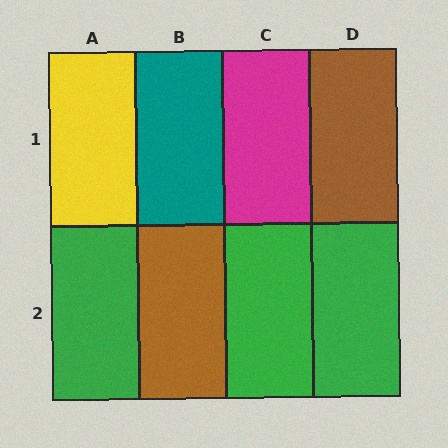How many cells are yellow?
1 cell is yellow.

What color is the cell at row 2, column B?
Brown.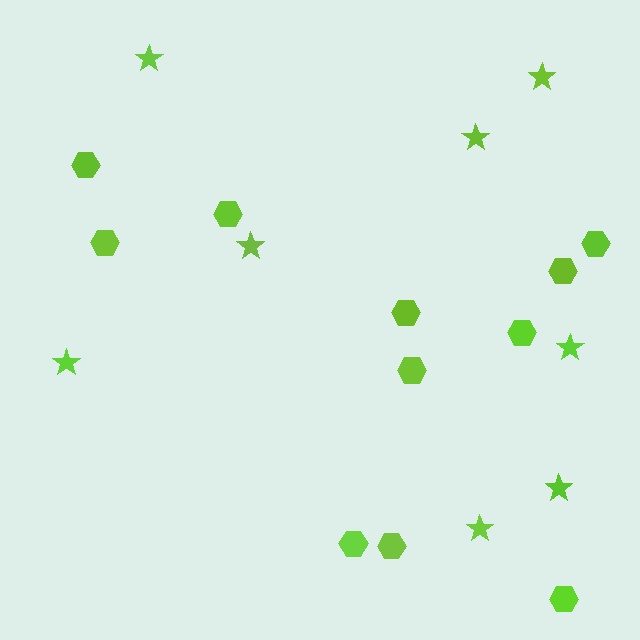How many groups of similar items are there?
There are 2 groups: one group of hexagons (11) and one group of stars (8).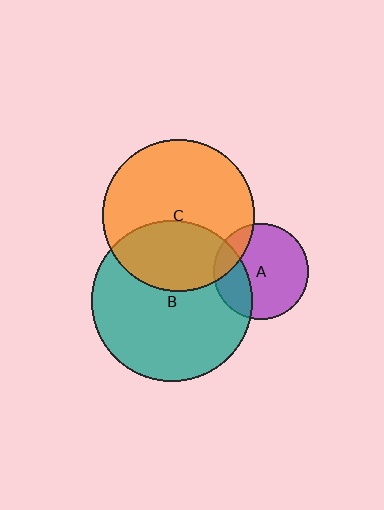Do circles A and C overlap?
Yes.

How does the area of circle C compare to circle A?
Approximately 2.6 times.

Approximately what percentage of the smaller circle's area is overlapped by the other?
Approximately 15%.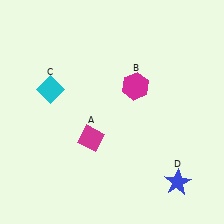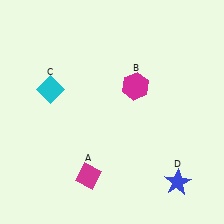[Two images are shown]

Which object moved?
The magenta diamond (A) moved down.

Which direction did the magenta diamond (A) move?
The magenta diamond (A) moved down.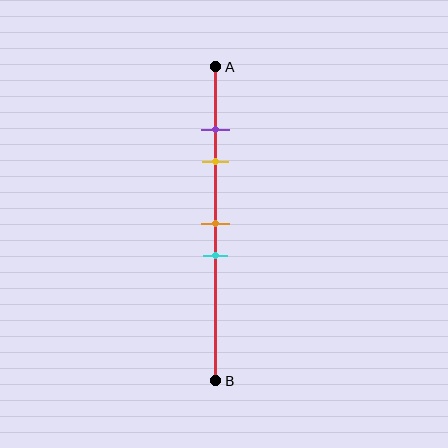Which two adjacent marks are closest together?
The purple and yellow marks are the closest adjacent pair.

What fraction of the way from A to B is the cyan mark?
The cyan mark is approximately 60% (0.6) of the way from A to B.